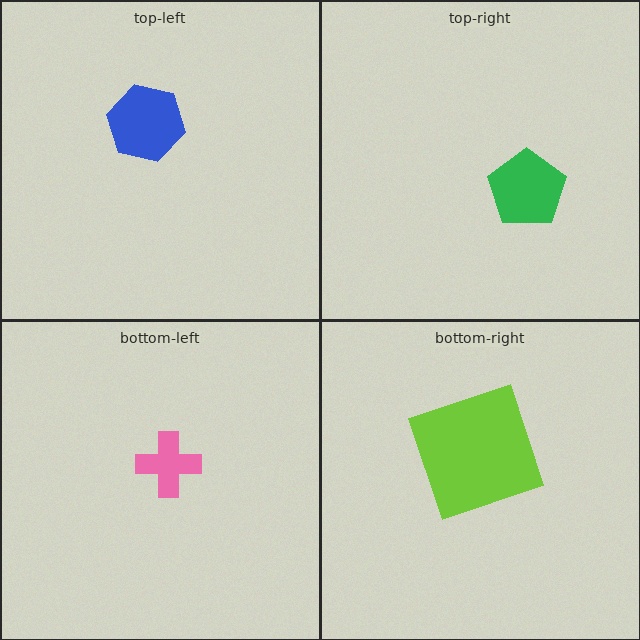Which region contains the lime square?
The bottom-right region.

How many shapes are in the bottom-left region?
1.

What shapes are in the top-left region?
The blue hexagon.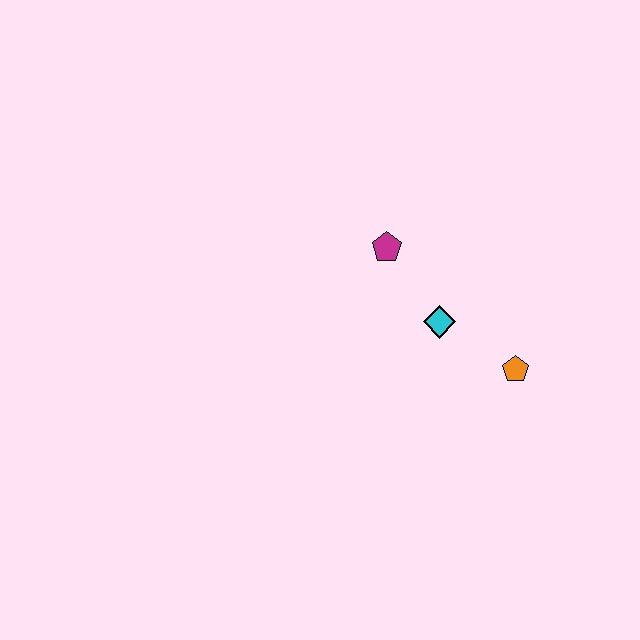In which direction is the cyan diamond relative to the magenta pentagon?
The cyan diamond is below the magenta pentagon.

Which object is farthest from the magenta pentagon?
The orange pentagon is farthest from the magenta pentagon.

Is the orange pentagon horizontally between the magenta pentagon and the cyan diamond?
No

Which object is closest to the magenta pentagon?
The cyan diamond is closest to the magenta pentagon.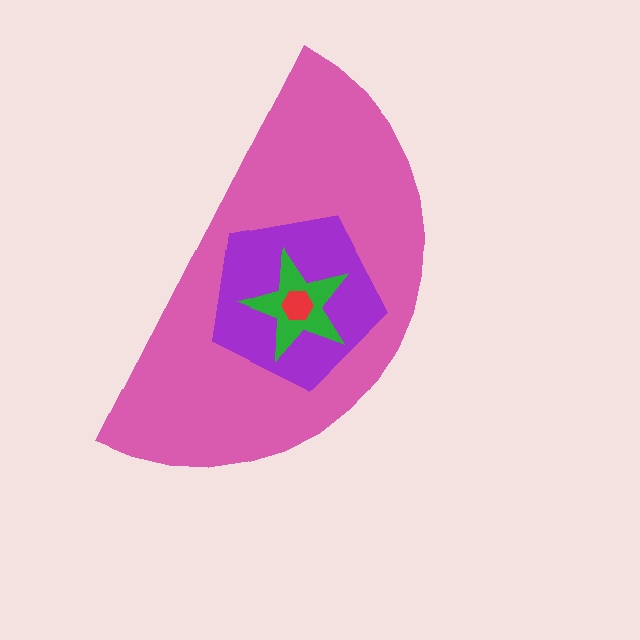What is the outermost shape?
The pink semicircle.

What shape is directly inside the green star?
The red hexagon.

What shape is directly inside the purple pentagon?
The green star.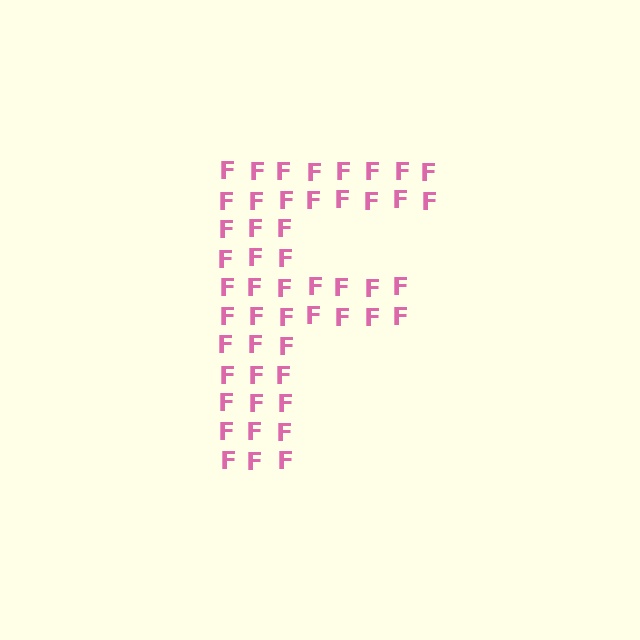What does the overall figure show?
The overall figure shows the letter F.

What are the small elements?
The small elements are letter F's.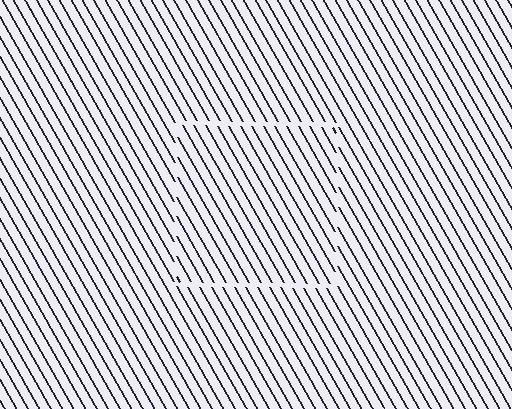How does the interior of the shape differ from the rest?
The interior of the shape contains the same grating, shifted by half a period — the contour is defined by the phase discontinuity where line-ends from the inner and outer gratings abut.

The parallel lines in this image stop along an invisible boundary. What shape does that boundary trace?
An illusory square. The interior of the shape contains the same grating, shifted by half a period — the contour is defined by the phase discontinuity where line-ends from the inner and outer gratings abut.